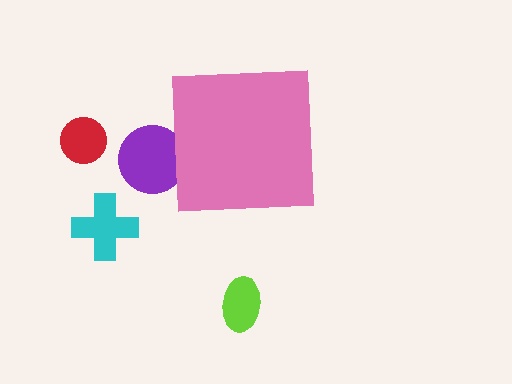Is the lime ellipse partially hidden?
No, the lime ellipse is fully visible.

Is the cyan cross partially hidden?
No, the cyan cross is fully visible.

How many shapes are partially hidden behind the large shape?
1 shape is partially hidden.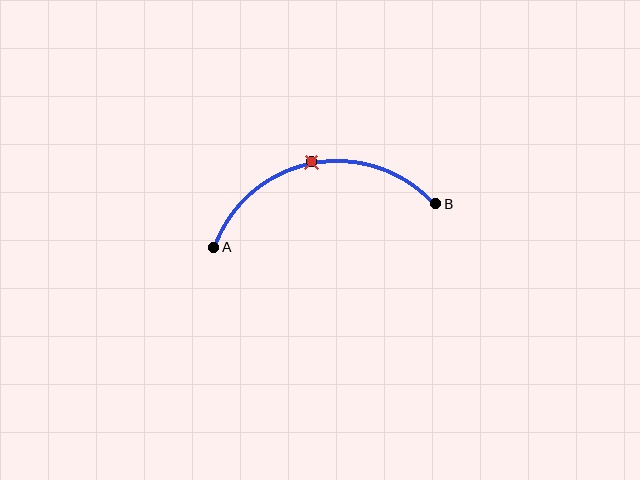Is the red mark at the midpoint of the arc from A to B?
Yes. The red mark lies on the arc at equal arc-length from both A and B — it is the arc midpoint.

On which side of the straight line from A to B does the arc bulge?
The arc bulges above the straight line connecting A and B.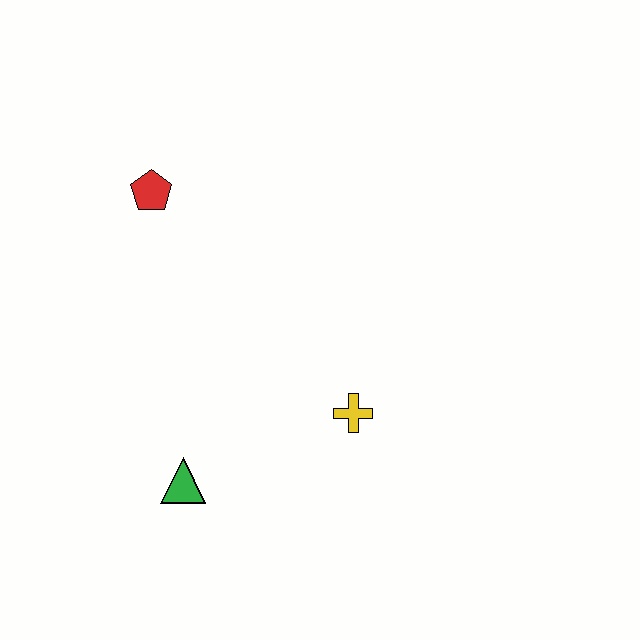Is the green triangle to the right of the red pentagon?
Yes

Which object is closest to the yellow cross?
The green triangle is closest to the yellow cross.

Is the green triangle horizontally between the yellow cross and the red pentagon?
Yes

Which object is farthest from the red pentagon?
The yellow cross is farthest from the red pentagon.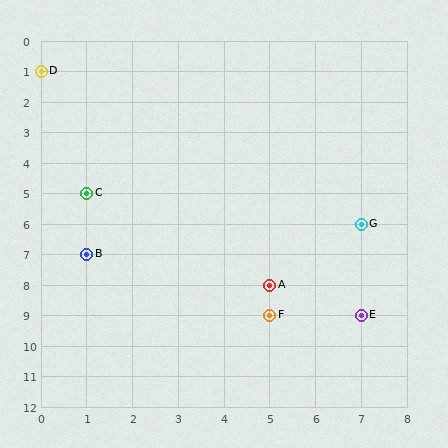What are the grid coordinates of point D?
Point D is at grid coordinates (0, 1).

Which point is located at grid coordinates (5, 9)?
Point F is at (5, 9).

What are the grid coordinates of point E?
Point E is at grid coordinates (7, 9).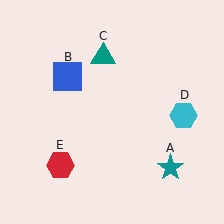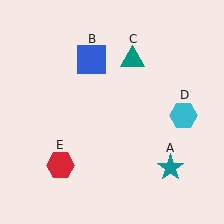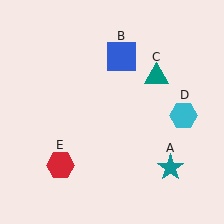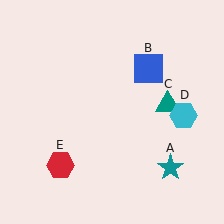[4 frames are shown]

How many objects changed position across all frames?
2 objects changed position: blue square (object B), teal triangle (object C).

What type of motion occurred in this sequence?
The blue square (object B), teal triangle (object C) rotated clockwise around the center of the scene.